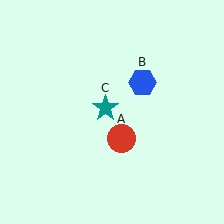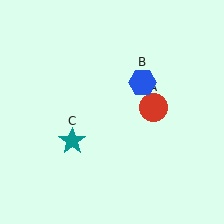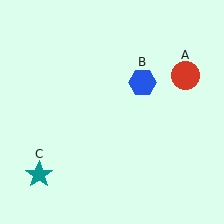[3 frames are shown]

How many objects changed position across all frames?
2 objects changed position: red circle (object A), teal star (object C).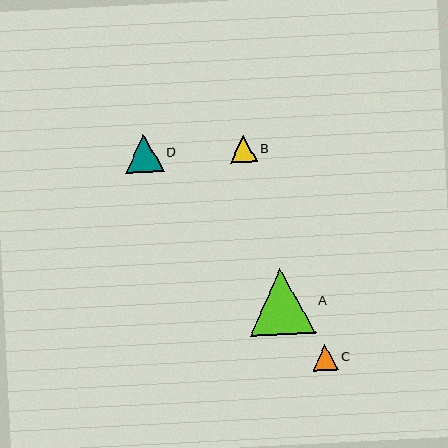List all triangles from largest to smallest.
From largest to smallest: A, D, B, C.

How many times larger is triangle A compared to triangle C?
Triangle A is approximately 2.6 times the size of triangle C.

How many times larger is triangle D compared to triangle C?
Triangle D is approximately 1.5 times the size of triangle C.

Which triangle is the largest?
Triangle A is the largest with a size of approximately 67 pixels.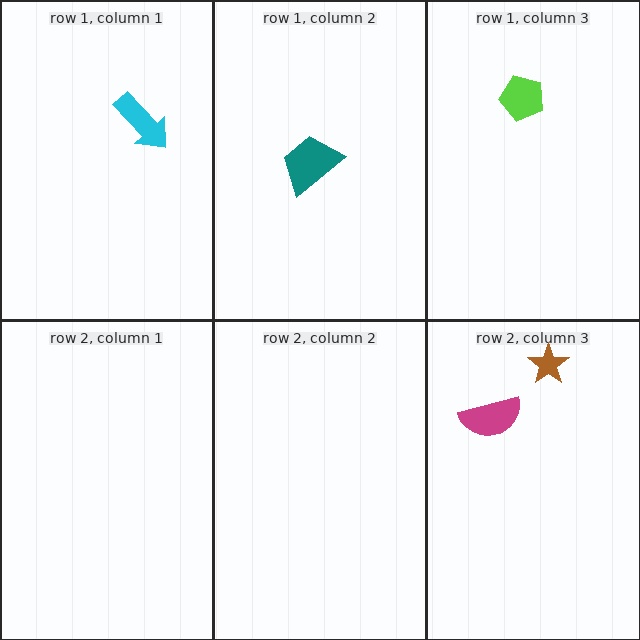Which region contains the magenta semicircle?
The row 2, column 3 region.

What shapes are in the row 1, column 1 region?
The cyan arrow.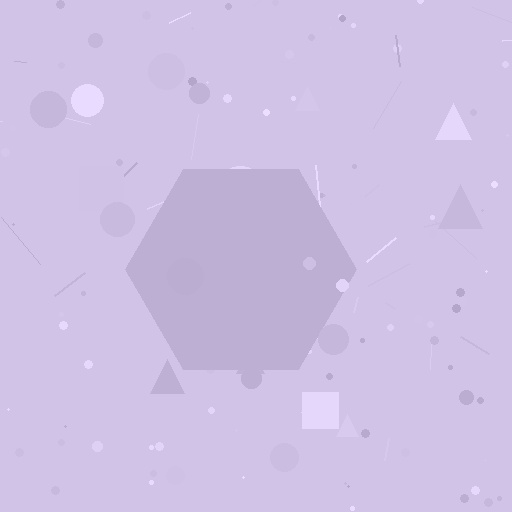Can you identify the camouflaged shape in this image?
The camouflaged shape is a hexagon.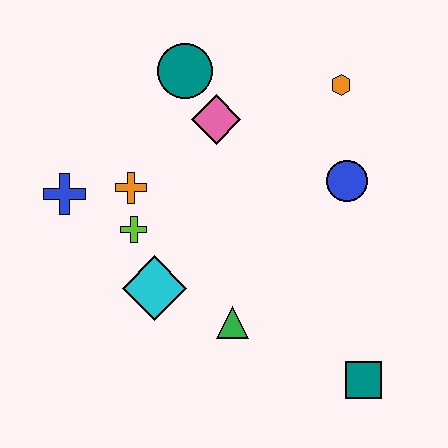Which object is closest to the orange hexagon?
The blue circle is closest to the orange hexagon.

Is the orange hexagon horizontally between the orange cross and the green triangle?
No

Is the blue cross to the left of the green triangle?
Yes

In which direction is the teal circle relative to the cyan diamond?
The teal circle is above the cyan diamond.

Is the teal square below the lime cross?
Yes